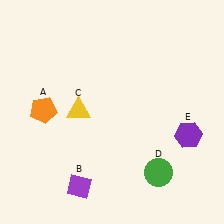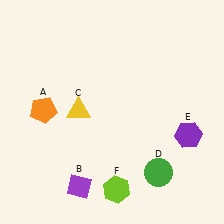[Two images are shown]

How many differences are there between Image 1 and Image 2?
There is 1 difference between the two images.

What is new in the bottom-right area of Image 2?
A lime hexagon (F) was added in the bottom-right area of Image 2.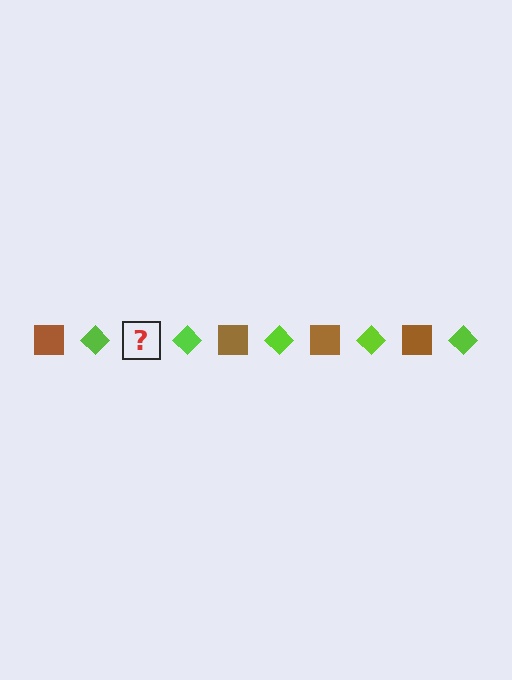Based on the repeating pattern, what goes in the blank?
The blank should be a brown square.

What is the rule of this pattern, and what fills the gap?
The rule is that the pattern alternates between brown square and lime diamond. The gap should be filled with a brown square.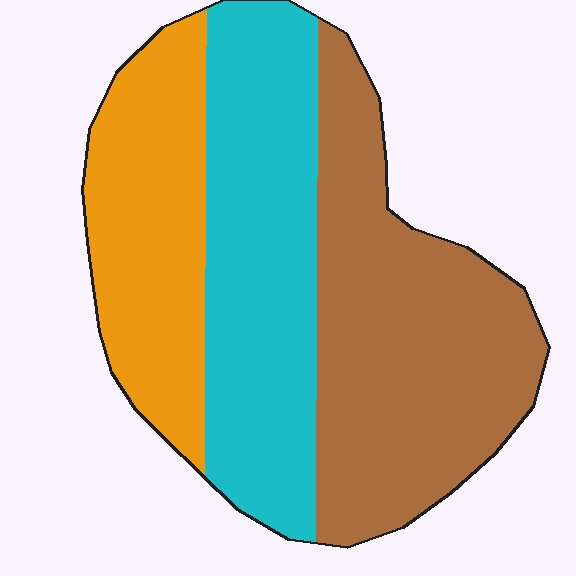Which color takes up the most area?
Brown, at roughly 40%.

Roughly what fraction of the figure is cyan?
Cyan takes up about one third (1/3) of the figure.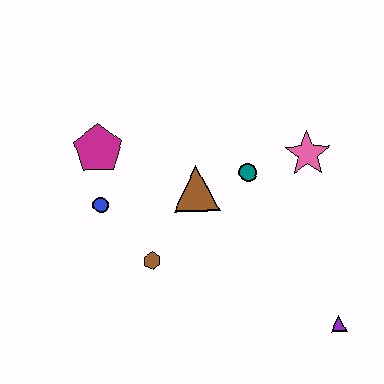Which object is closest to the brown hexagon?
The blue circle is closest to the brown hexagon.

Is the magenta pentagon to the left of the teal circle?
Yes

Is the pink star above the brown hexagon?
Yes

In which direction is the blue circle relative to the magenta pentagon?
The blue circle is below the magenta pentagon.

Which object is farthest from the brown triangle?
The purple triangle is farthest from the brown triangle.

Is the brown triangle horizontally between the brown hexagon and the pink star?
Yes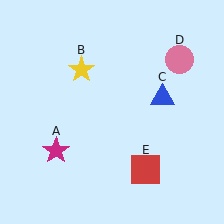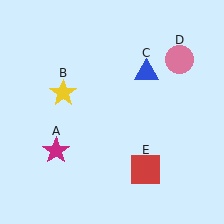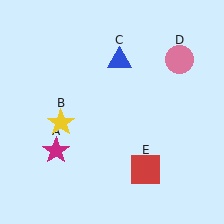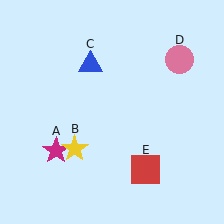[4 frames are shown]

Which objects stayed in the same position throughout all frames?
Magenta star (object A) and pink circle (object D) and red square (object E) remained stationary.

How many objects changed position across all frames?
2 objects changed position: yellow star (object B), blue triangle (object C).